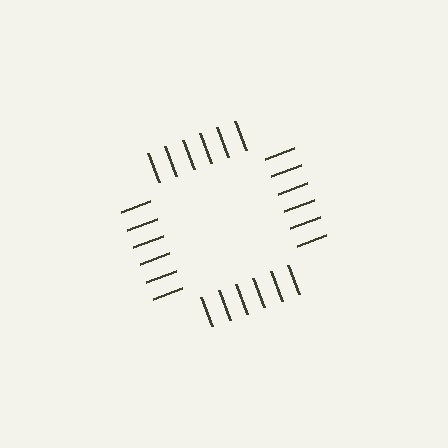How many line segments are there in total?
24 — 6 along each of the 4 edges.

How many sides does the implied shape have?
4 sides — the line-ends trace a square.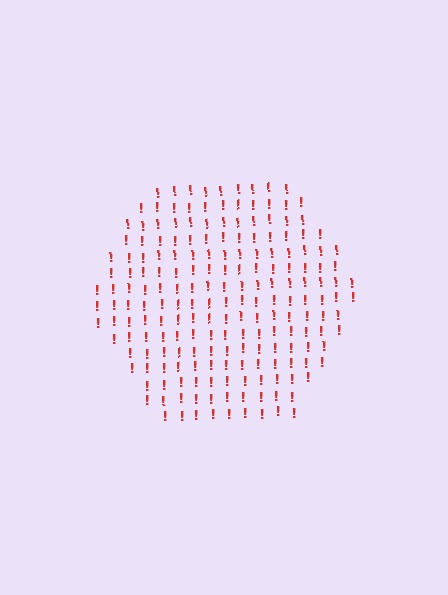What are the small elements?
The small elements are exclamation marks.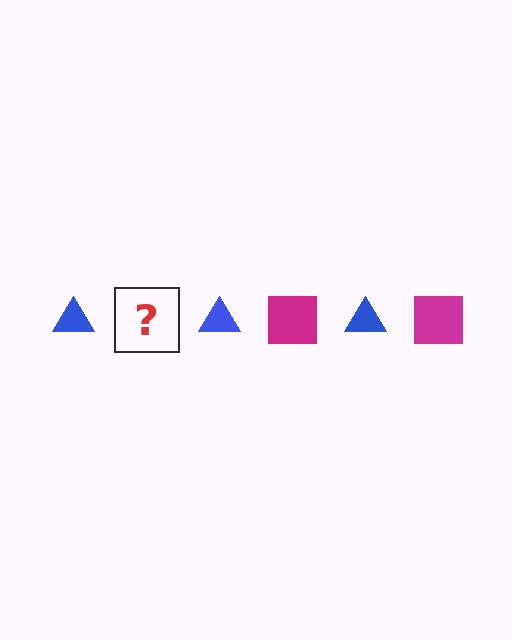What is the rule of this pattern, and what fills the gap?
The rule is that the pattern alternates between blue triangle and magenta square. The gap should be filled with a magenta square.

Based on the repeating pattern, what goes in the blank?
The blank should be a magenta square.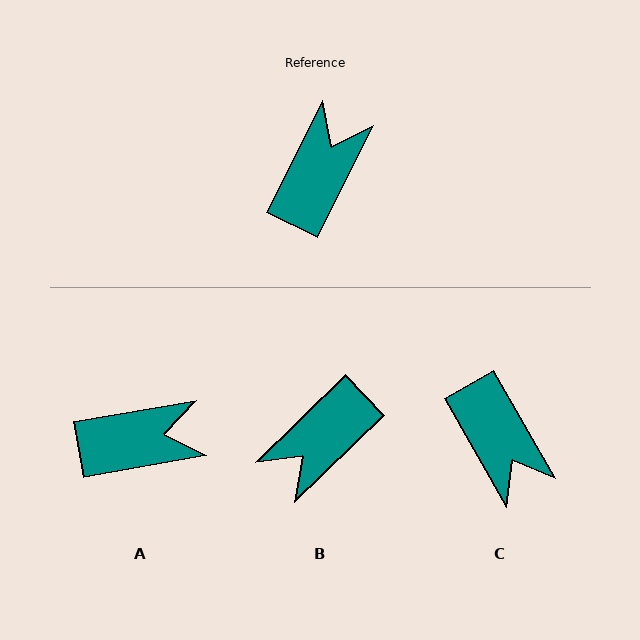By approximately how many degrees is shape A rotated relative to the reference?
Approximately 54 degrees clockwise.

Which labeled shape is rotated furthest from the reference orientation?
B, about 161 degrees away.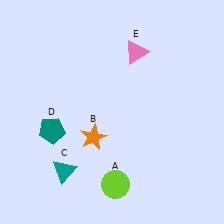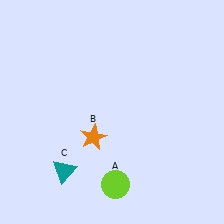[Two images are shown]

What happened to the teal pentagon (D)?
The teal pentagon (D) was removed in Image 2. It was in the bottom-left area of Image 1.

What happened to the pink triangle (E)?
The pink triangle (E) was removed in Image 2. It was in the top-right area of Image 1.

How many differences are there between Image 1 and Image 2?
There are 2 differences between the two images.